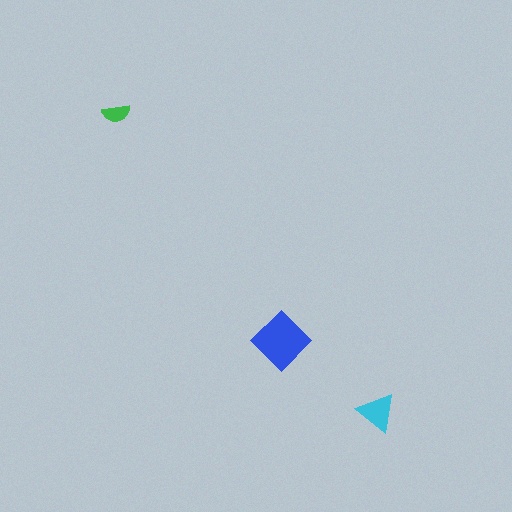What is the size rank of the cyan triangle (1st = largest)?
2nd.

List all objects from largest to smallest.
The blue diamond, the cyan triangle, the green semicircle.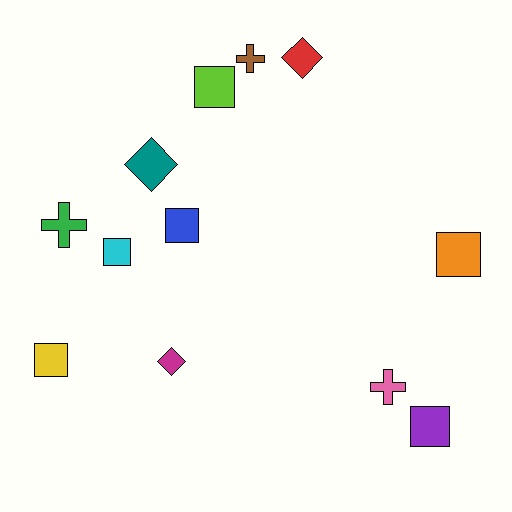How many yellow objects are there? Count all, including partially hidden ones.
There is 1 yellow object.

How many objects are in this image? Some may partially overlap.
There are 12 objects.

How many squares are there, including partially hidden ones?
There are 6 squares.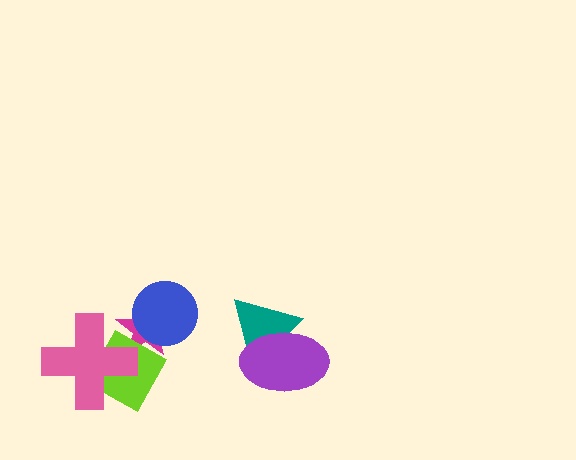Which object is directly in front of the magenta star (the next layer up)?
The blue circle is directly in front of the magenta star.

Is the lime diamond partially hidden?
Yes, it is partially covered by another shape.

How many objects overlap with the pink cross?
2 objects overlap with the pink cross.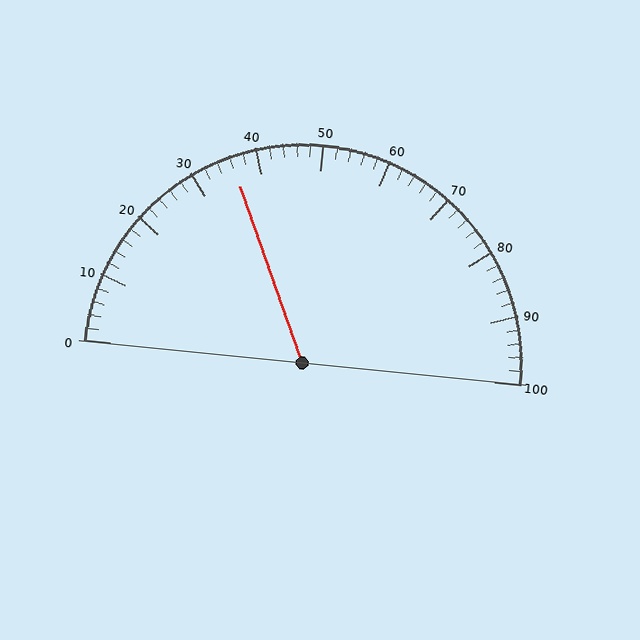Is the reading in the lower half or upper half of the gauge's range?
The reading is in the lower half of the range (0 to 100).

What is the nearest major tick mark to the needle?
The nearest major tick mark is 40.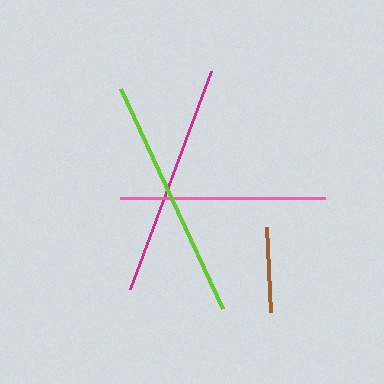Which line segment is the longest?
The lime line is the longest at approximately 243 pixels.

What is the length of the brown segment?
The brown segment is approximately 85 pixels long.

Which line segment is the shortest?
The brown line is the shortest at approximately 85 pixels.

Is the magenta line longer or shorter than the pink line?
The magenta line is longer than the pink line.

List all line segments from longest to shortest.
From longest to shortest: lime, magenta, pink, brown.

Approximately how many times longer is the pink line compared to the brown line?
The pink line is approximately 2.4 times the length of the brown line.